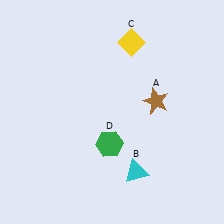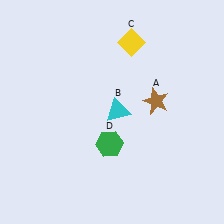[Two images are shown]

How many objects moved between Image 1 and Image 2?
1 object moved between the two images.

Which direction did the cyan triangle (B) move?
The cyan triangle (B) moved up.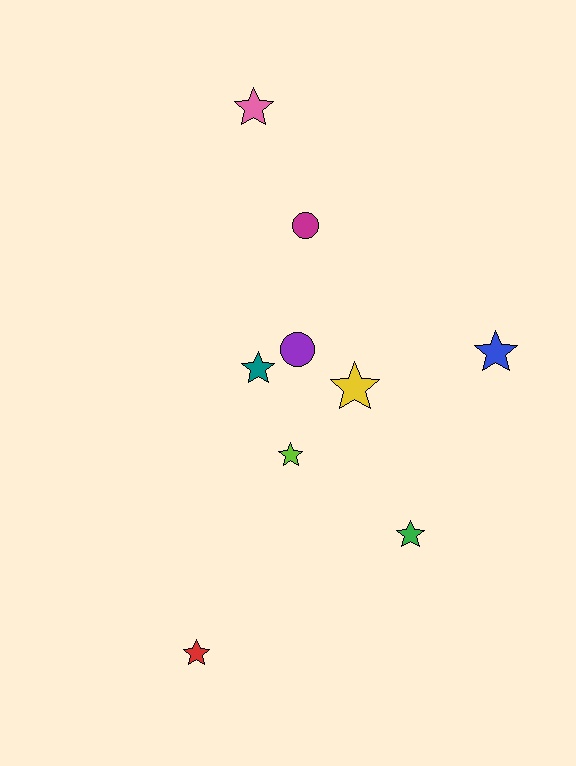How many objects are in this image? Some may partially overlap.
There are 9 objects.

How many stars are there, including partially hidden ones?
There are 7 stars.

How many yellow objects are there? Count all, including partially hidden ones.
There is 1 yellow object.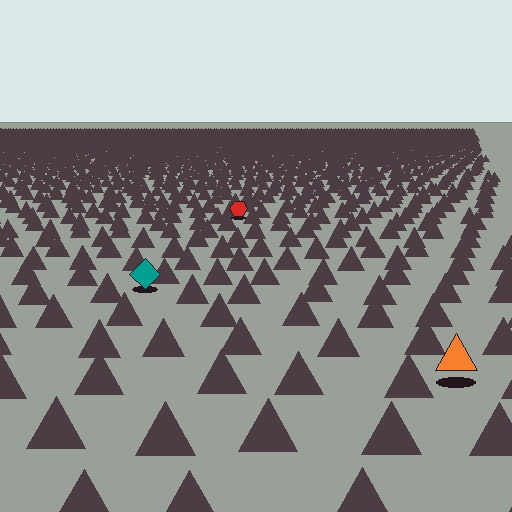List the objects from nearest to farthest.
From nearest to farthest: the orange triangle, the teal diamond, the red hexagon.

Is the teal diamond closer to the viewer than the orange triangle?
No. The orange triangle is closer — you can tell from the texture gradient: the ground texture is coarser near it.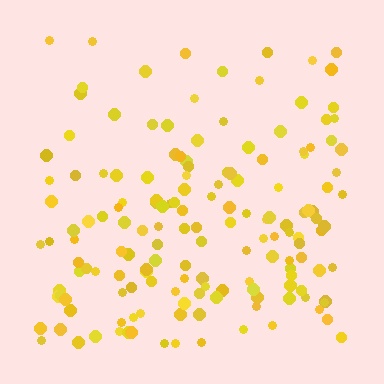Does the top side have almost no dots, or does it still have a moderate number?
Still a moderate number, just noticeably fewer than the bottom.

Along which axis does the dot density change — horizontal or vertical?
Vertical.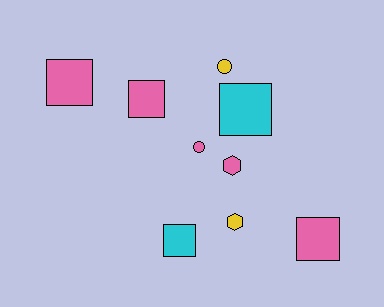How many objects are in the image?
There are 9 objects.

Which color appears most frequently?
Pink, with 5 objects.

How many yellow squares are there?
There are no yellow squares.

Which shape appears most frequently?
Square, with 5 objects.